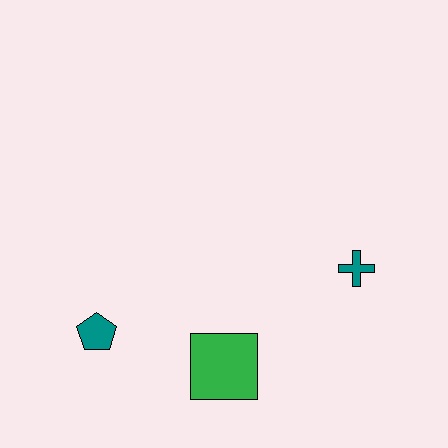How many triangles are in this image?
There are no triangles.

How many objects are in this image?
There are 3 objects.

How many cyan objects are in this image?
There are no cyan objects.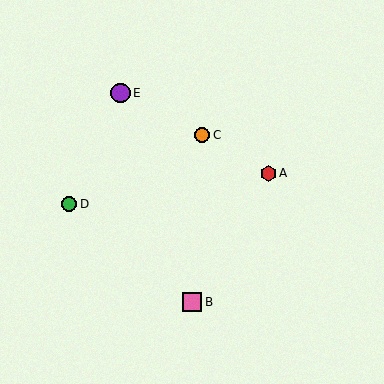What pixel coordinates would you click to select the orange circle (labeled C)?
Click at (202, 135) to select the orange circle C.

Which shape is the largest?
The purple circle (labeled E) is the largest.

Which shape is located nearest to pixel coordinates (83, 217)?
The green circle (labeled D) at (69, 204) is nearest to that location.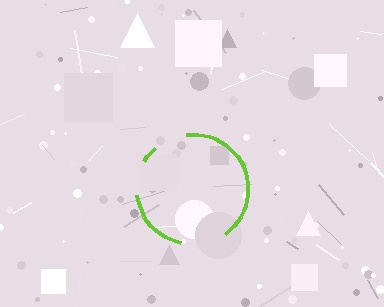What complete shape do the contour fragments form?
The contour fragments form a circle.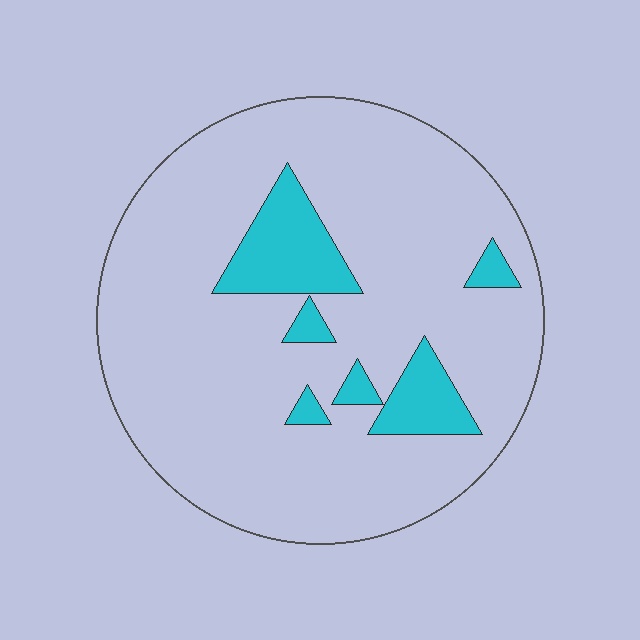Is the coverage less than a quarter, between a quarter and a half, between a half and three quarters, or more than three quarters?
Less than a quarter.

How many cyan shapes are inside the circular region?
6.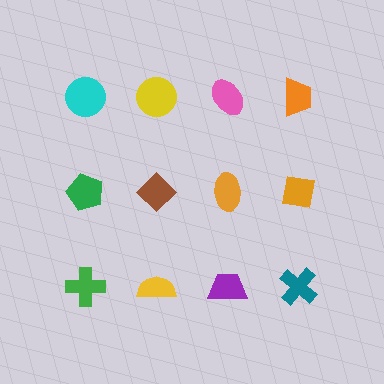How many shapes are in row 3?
4 shapes.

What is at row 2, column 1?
A green pentagon.